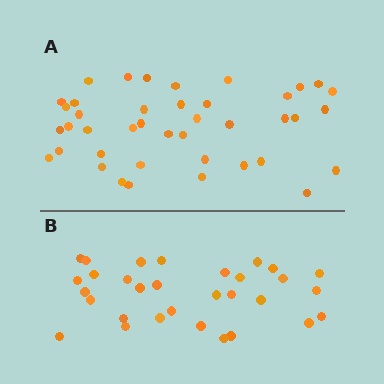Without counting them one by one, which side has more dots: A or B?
Region A (the top region) has more dots.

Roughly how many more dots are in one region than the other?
Region A has roughly 10 or so more dots than region B.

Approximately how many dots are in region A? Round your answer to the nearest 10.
About 40 dots. (The exact count is 41, which rounds to 40.)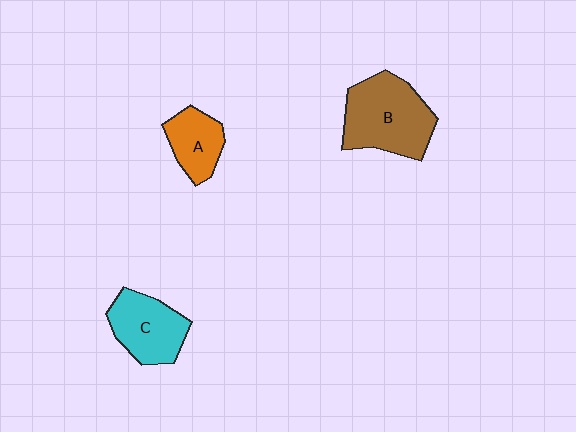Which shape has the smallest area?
Shape A (orange).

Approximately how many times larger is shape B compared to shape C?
Approximately 1.4 times.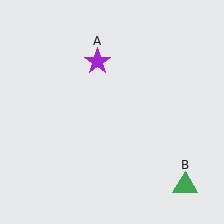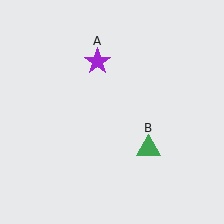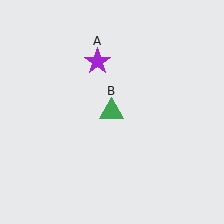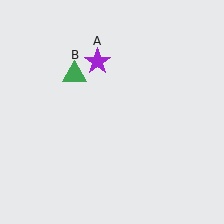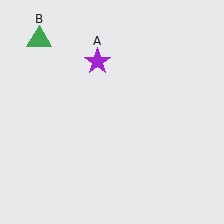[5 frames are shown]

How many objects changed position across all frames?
1 object changed position: green triangle (object B).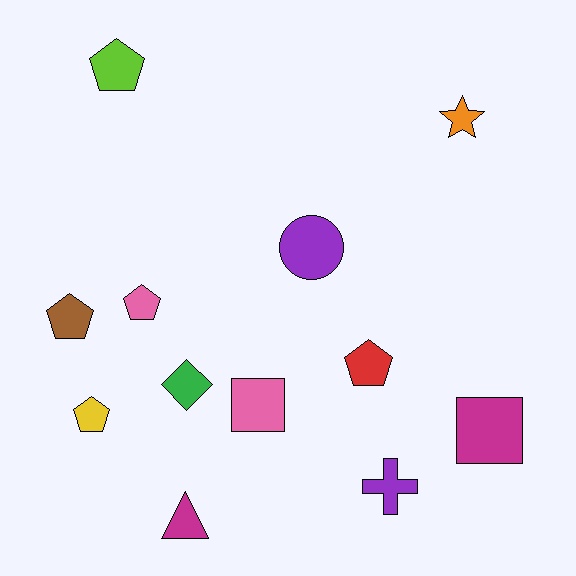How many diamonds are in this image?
There is 1 diamond.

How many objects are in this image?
There are 12 objects.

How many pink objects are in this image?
There are 2 pink objects.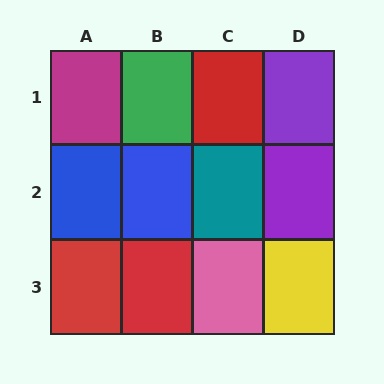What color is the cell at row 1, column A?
Magenta.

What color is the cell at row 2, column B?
Blue.